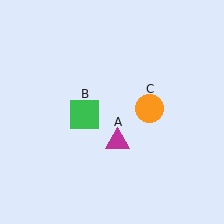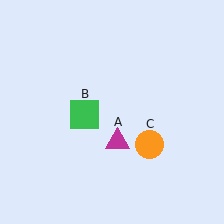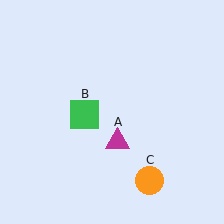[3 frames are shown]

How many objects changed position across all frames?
1 object changed position: orange circle (object C).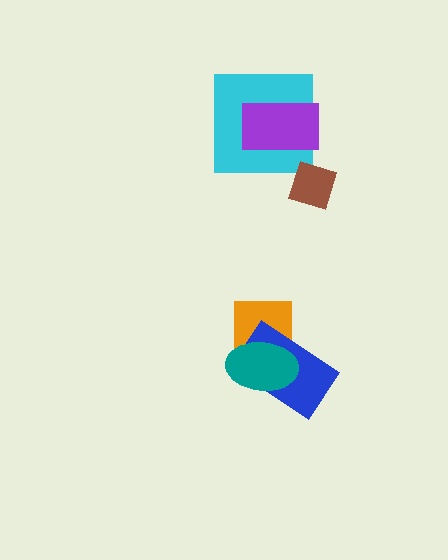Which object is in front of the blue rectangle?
The teal ellipse is in front of the blue rectangle.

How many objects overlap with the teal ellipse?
2 objects overlap with the teal ellipse.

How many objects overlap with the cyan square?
1 object overlaps with the cyan square.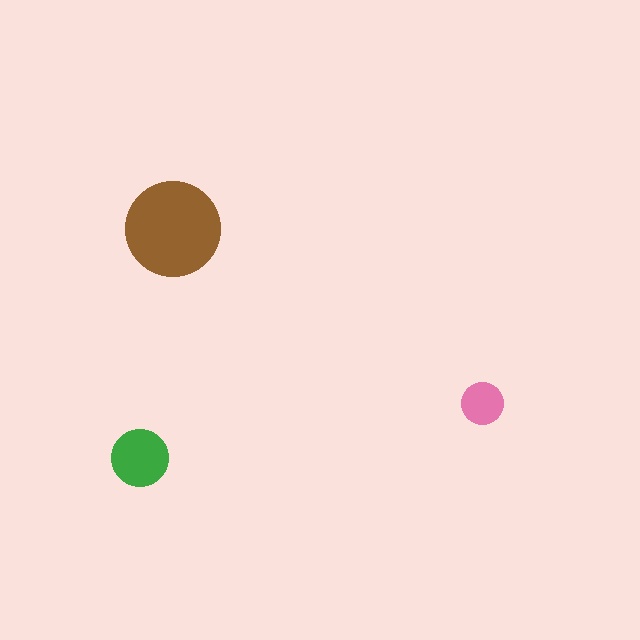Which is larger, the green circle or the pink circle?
The green one.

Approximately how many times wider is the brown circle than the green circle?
About 1.5 times wider.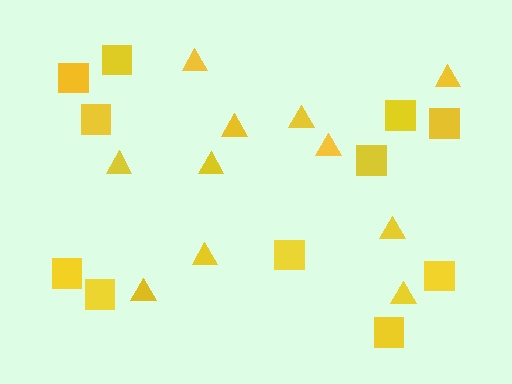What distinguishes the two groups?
There are 2 groups: one group of triangles (11) and one group of squares (11).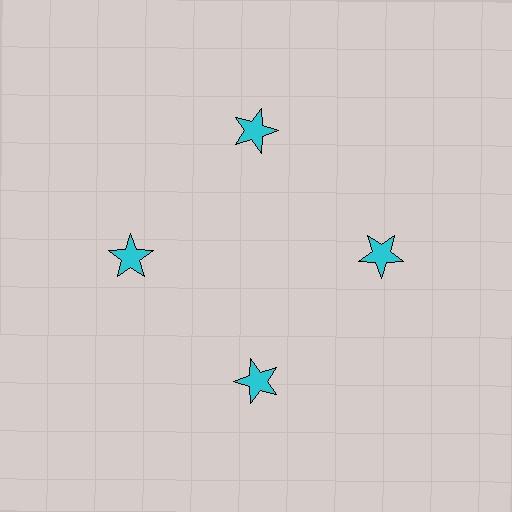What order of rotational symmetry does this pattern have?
This pattern has 4-fold rotational symmetry.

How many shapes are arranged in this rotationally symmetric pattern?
There are 4 shapes, arranged in 4 groups of 1.